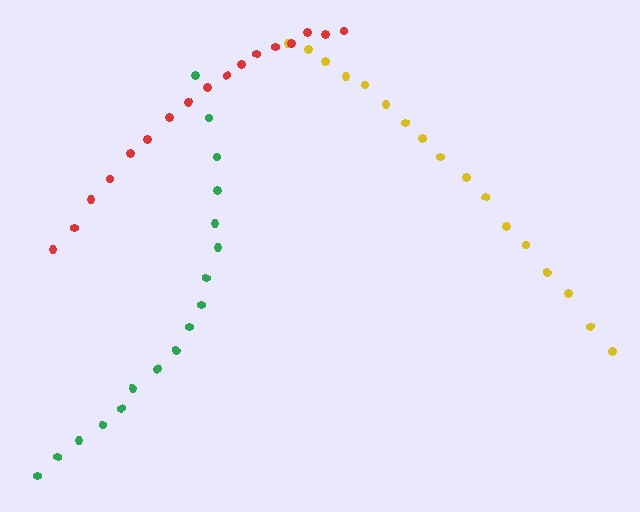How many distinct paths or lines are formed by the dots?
There are 3 distinct paths.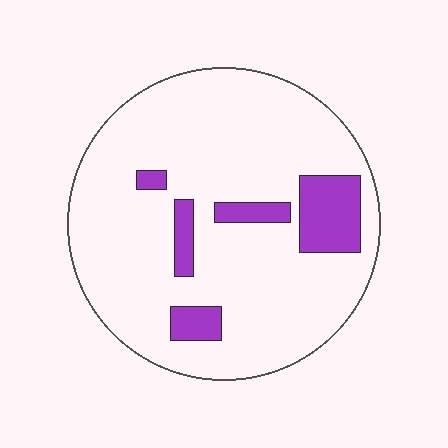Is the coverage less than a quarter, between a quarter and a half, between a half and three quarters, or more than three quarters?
Less than a quarter.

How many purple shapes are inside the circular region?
5.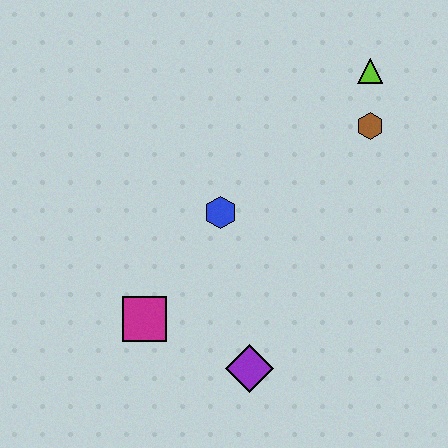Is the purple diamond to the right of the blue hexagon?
Yes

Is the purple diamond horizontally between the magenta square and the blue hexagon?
No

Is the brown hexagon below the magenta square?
No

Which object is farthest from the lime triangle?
The magenta square is farthest from the lime triangle.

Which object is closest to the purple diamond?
The magenta square is closest to the purple diamond.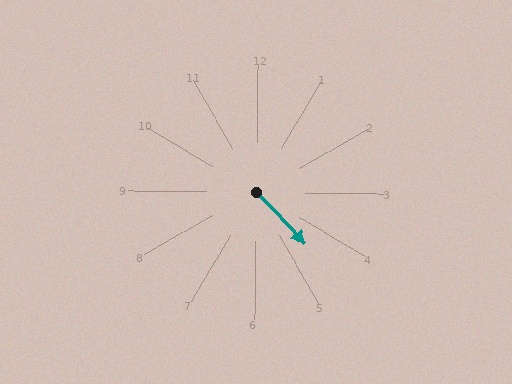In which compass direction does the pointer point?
Southeast.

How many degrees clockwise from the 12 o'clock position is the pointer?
Approximately 136 degrees.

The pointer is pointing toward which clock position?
Roughly 5 o'clock.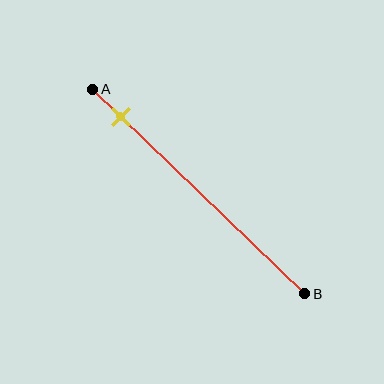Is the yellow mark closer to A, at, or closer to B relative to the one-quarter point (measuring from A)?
The yellow mark is closer to point A than the one-quarter point of segment AB.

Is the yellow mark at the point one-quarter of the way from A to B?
No, the mark is at about 15% from A, not at the 25% one-quarter point.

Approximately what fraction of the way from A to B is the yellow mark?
The yellow mark is approximately 15% of the way from A to B.